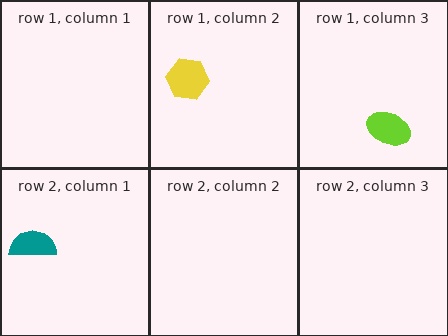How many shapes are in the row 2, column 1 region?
1.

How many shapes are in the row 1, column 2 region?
1.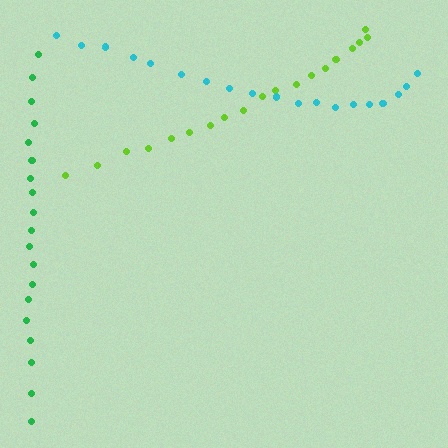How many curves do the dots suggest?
There are 3 distinct paths.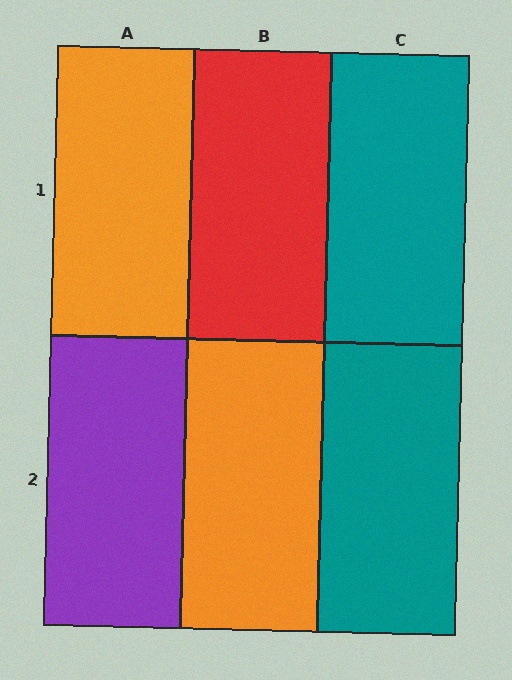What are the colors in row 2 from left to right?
Purple, orange, teal.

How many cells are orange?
2 cells are orange.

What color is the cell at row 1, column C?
Teal.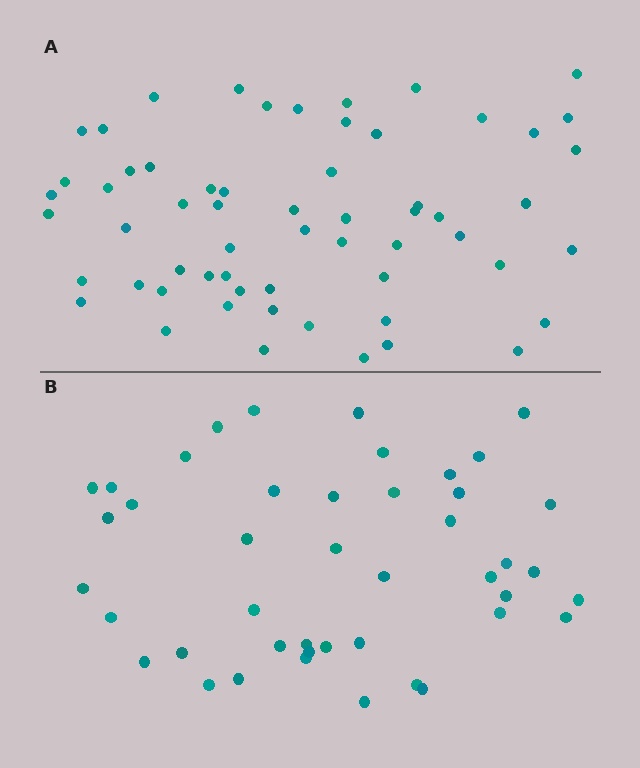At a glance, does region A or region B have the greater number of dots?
Region A (the top region) has more dots.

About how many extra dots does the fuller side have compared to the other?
Region A has approximately 15 more dots than region B.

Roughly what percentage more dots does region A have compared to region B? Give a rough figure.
About 35% more.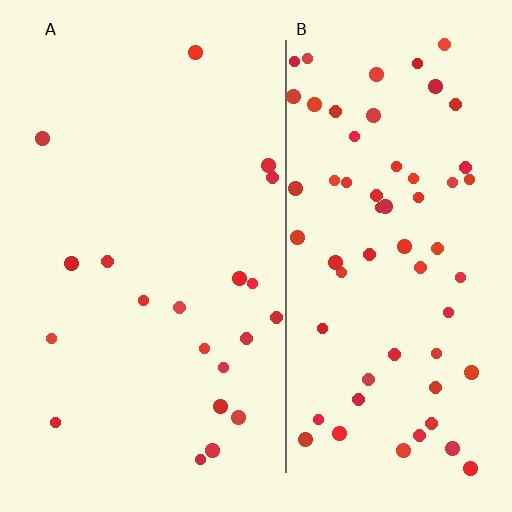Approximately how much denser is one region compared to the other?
Approximately 3.2× — region B over region A.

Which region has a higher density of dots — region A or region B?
B (the right).